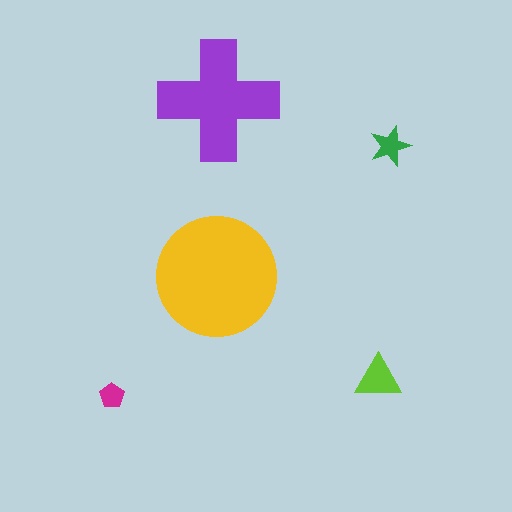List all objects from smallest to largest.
The magenta pentagon, the green star, the lime triangle, the purple cross, the yellow circle.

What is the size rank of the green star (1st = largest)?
4th.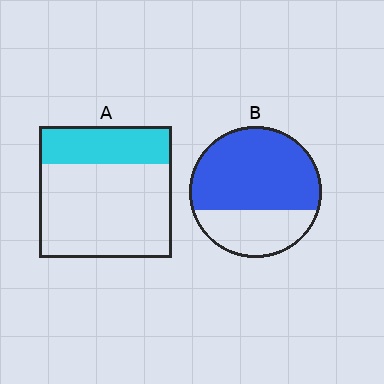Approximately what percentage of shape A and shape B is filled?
A is approximately 30% and B is approximately 65%.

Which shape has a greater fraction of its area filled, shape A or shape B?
Shape B.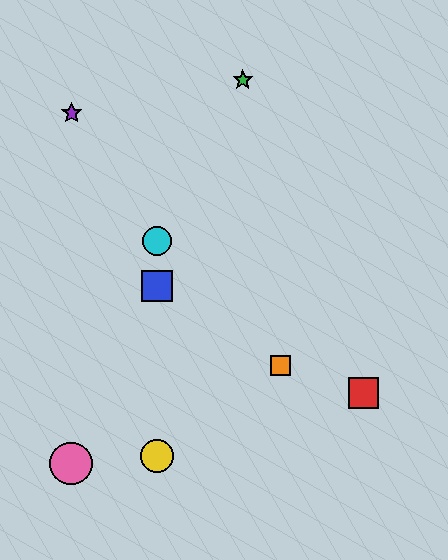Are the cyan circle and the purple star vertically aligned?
No, the cyan circle is at x≈157 and the purple star is at x≈72.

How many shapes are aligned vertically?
3 shapes (the blue square, the yellow circle, the cyan circle) are aligned vertically.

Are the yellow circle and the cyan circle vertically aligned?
Yes, both are at x≈157.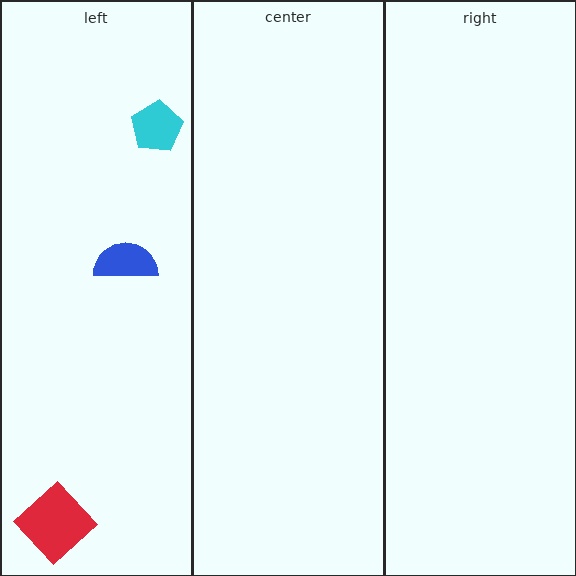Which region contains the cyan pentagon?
The left region.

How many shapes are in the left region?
3.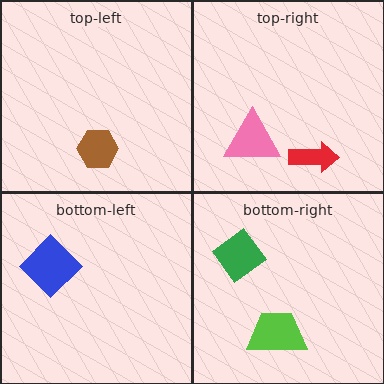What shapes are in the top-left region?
The brown hexagon.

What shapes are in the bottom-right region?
The green diamond, the lime trapezoid.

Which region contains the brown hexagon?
The top-left region.